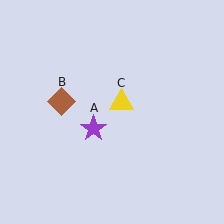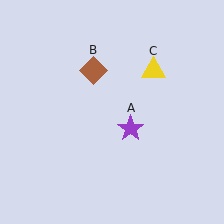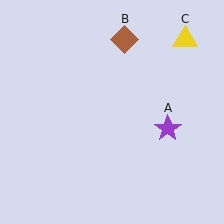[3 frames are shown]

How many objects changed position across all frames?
3 objects changed position: purple star (object A), brown diamond (object B), yellow triangle (object C).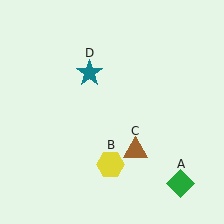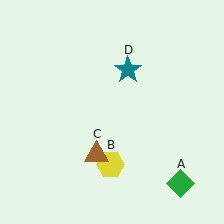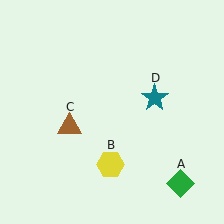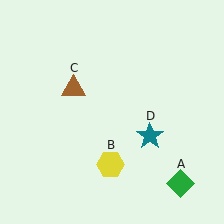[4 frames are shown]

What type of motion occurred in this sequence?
The brown triangle (object C), teal star (object D) rotated clockwise around the center of the scene.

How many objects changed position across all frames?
2 objects changed position: brown triangle (object C), teal star (object D).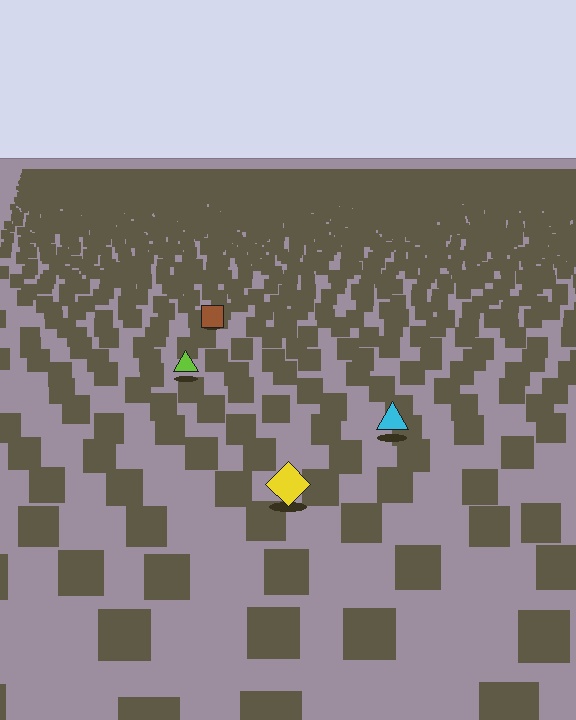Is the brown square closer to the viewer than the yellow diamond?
No. The yellow diamond is closer — you can tell from the texture gradient: the ground texture is coarser near it.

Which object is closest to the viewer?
The yellow diamond is closest. The texture marks near it are larger and more spread out.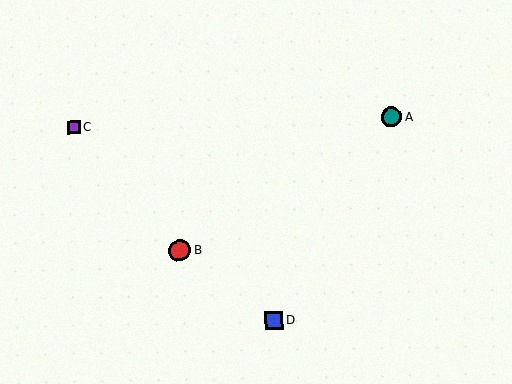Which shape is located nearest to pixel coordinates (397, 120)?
The teal circle (labeled A) at (391, 117) is nearest to that location.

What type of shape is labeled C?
Shape C is a purple square.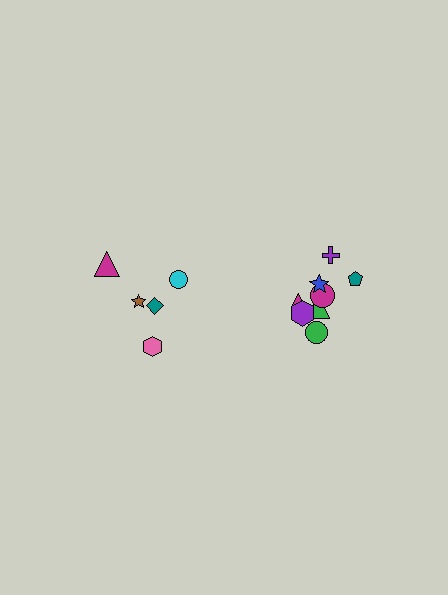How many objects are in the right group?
There are 8 objects.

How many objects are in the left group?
There are 5 objects.